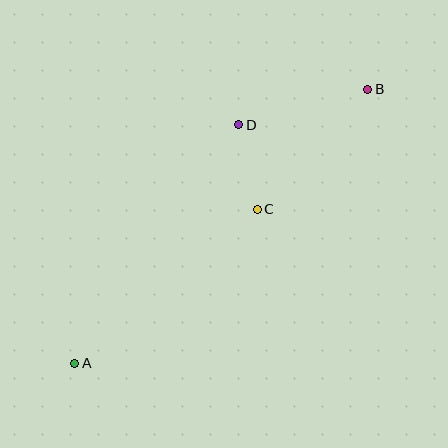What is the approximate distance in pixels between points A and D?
The distance between A and D is approximately 289 pixels.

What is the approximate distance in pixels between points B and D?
The distance between B and D is approximately 134 pixels.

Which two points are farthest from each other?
Points A and B are farthest from each other.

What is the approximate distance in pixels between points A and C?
The distance between A and C is approximately 239 pixels.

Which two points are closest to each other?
Points C and D are closest to each other.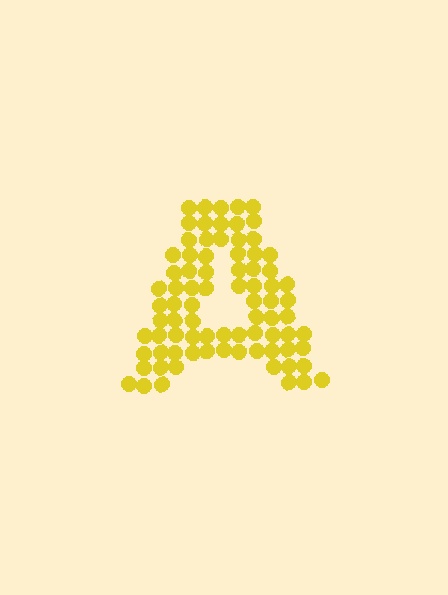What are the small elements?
The small elements are circles.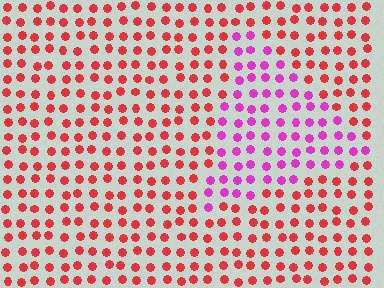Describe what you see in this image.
The image is filled with small red elements in a uniform arrangement. A triangle-shaped region is visible where the elements are tinted to a slightly different hue, forming a subtle color boundary.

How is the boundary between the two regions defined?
The boundary is defined purely by a slight shift in hue (about 49 degrees). Spacing, size, and orientation are identical on both sides.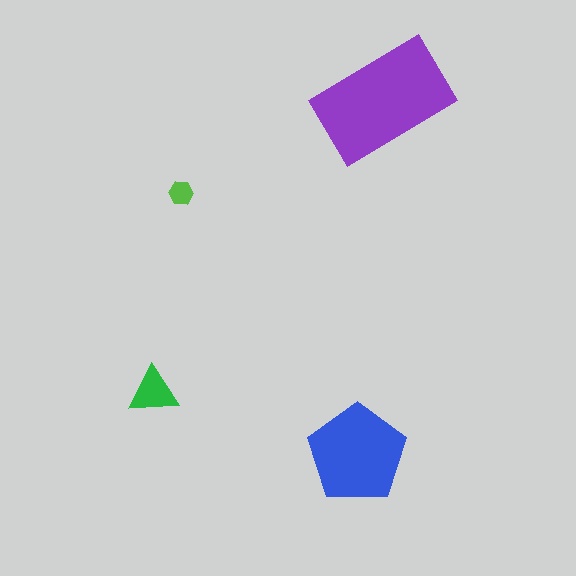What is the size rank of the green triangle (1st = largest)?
3rd.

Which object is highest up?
The purple rectangle is topmost.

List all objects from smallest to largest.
The lime hexagon, the green triangle, the blue pentagon, the purple rectangle.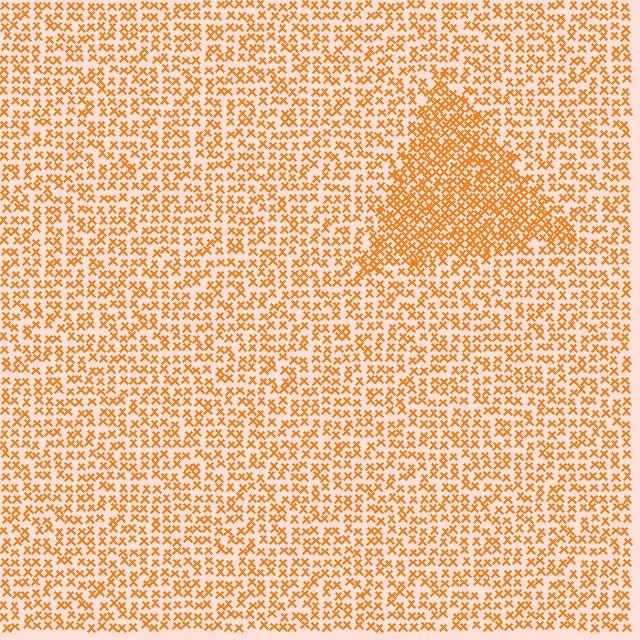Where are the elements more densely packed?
The elements are more densely packed inside the triangle boundary.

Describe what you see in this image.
The image contains small orange elements arranged at two different densities. A triangle-shaped region is visible where the elements are more densely packed than the surrounding area.